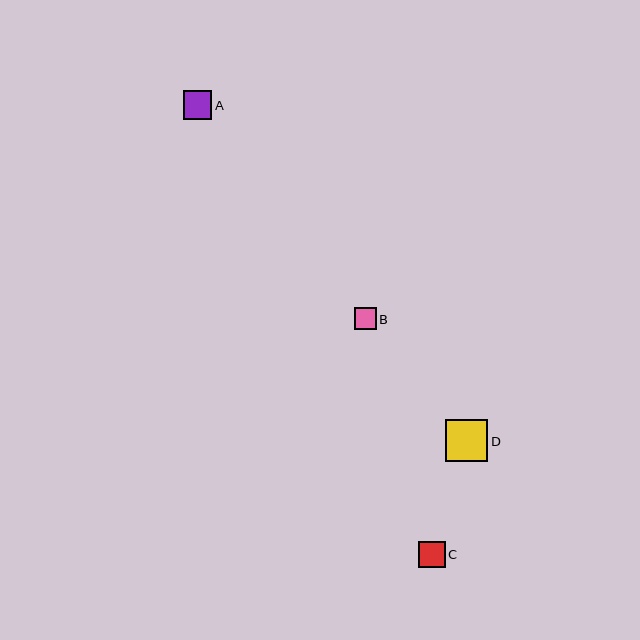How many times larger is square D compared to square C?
Square D is approximately 1.6 times the size of square C.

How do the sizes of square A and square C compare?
Square A and square C are approximately the same size.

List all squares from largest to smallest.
From largest to smallest: D, A, C, B.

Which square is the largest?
Square D is the largest with a size of approximately 42 pixels.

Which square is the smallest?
Square B is the smallest with a size of approximately 22 pixels.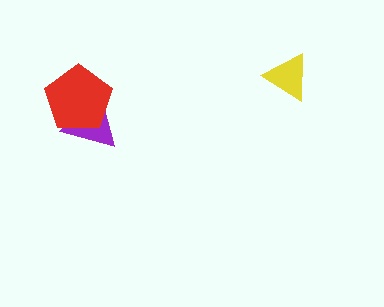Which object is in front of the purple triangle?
The red pentagon is in front of the purple triangle.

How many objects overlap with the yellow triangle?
0 objects overlap with the yellow triangle.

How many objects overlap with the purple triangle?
1 object overlaps with the purple triangle.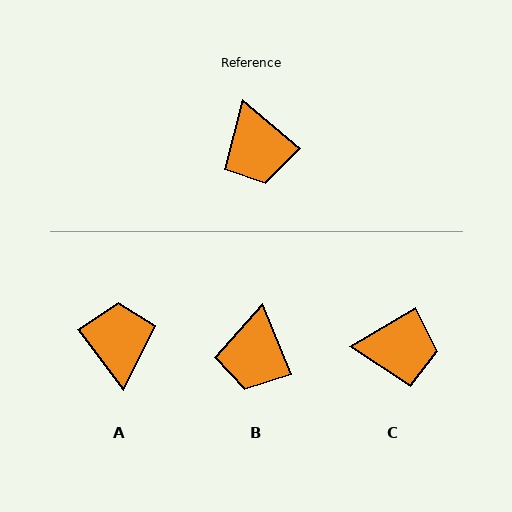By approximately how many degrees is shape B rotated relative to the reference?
Approximately 28 degrees clockwise.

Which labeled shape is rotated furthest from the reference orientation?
A, about 167 degrees away.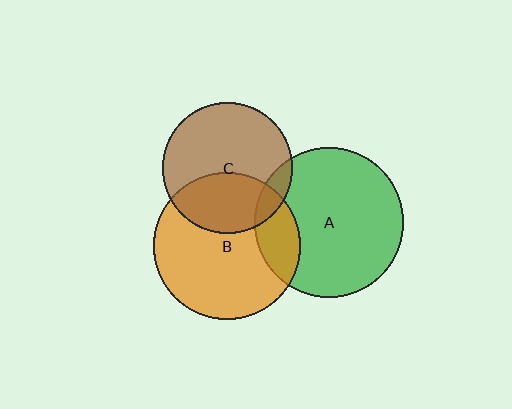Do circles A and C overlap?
Yes.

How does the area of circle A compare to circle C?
Approximately 1.3 times.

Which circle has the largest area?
Circle A (green).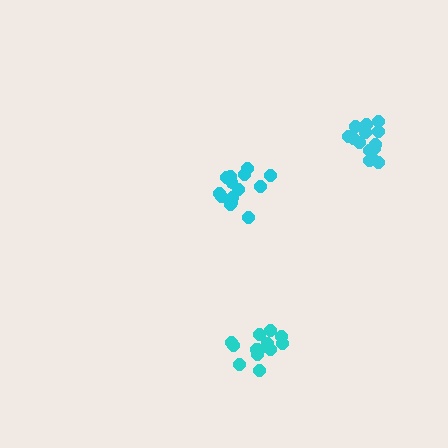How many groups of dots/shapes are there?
There are 3 groups.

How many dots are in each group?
Group 1: 14 dots, Group 2: 14 dots, Group 3: 14 dots (42 total).